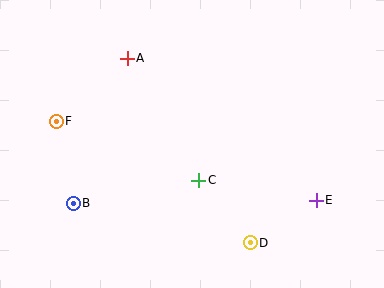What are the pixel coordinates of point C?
Point C is at (199, 180).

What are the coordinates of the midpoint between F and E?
The midpoint between F and E is at (186, 161).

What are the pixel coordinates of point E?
Point E is at (316, 200).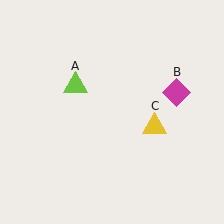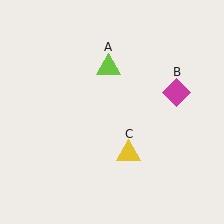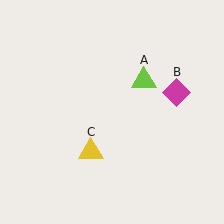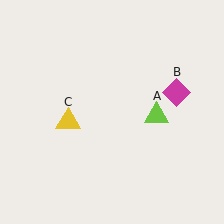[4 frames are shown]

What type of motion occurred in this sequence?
The lime triangle (object A), yellow triangle (object C) rotated clockwise around the center of the scene.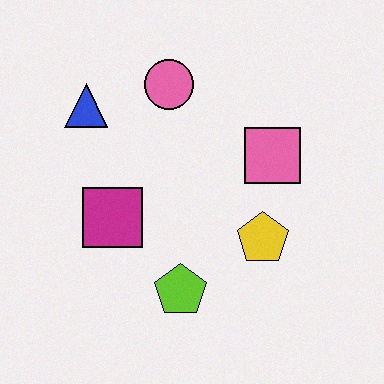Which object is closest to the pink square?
The yellow pentagon is closest to the pink square.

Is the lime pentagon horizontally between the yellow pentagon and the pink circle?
Yes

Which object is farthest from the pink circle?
The lime pentagon is farthest from the pink circle.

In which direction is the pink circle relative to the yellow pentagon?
The pink circle is above the yellow pentagon.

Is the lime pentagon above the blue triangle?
No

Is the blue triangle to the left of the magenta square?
Yes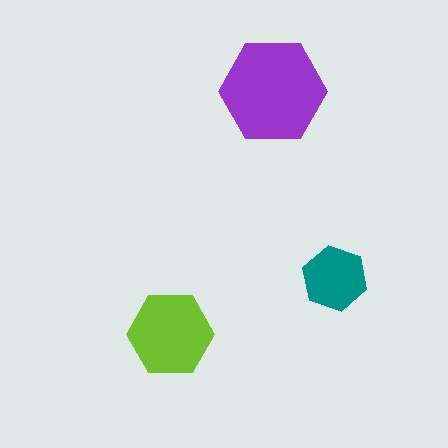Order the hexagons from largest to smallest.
the purple one, the lime one, the teal one.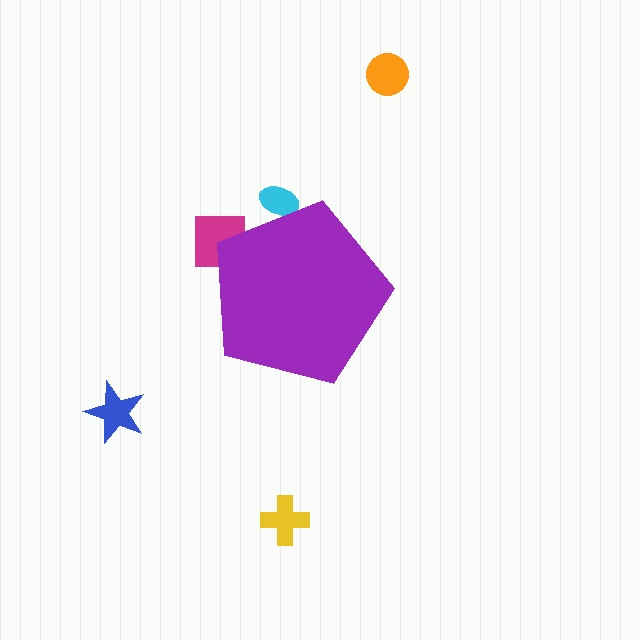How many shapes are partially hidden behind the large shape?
2 shapes are partially hidden.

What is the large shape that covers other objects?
A purple pentagon.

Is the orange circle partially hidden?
No, the orange circle is fully visible.